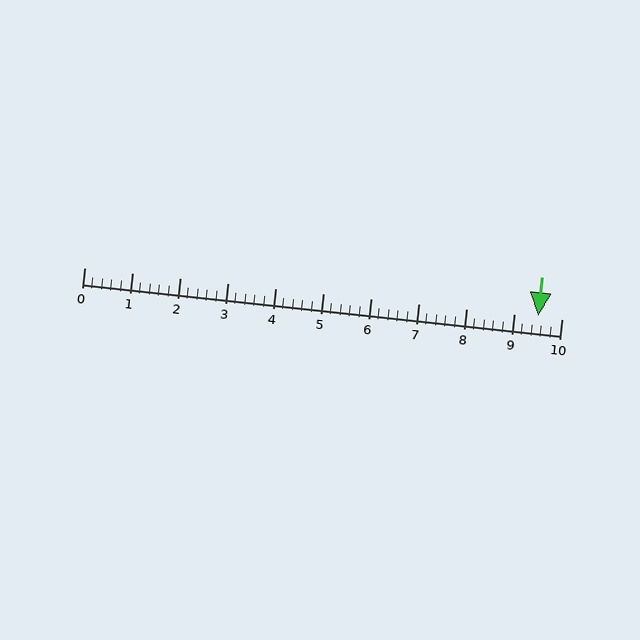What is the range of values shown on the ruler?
The ruler shows values from 0 to 10.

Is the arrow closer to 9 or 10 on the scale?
The arrow is closer to 10.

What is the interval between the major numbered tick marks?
The major tick marks are spaced 1 units apart.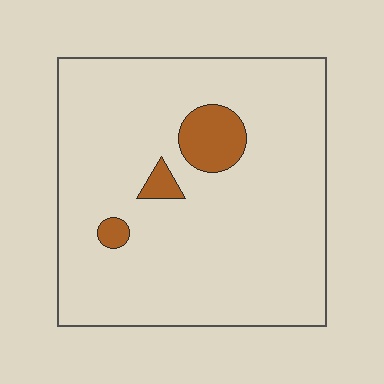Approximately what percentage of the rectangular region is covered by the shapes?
Approximately 10%.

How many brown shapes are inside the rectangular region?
3.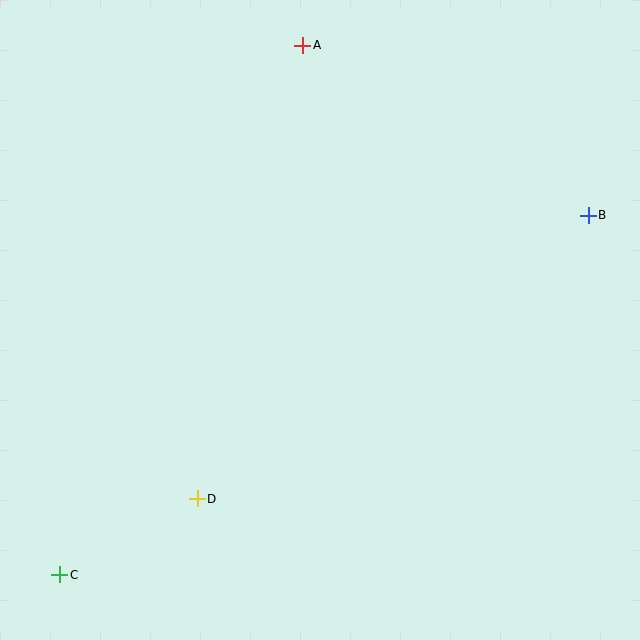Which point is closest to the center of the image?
Point D at (197, 499) is closest to the center.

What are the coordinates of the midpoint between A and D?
The midpoint between A and D is at (250, 272).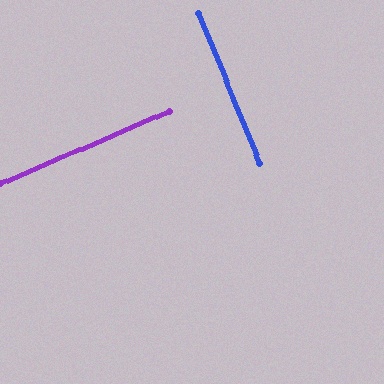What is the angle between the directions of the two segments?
Approximately 89 degrees.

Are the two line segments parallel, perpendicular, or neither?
Perpendicular — they meet at approximately 89°.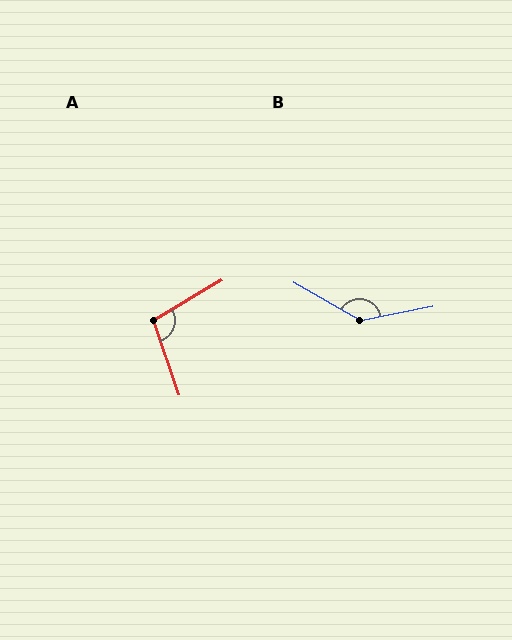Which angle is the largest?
B, at approximately 139 degrees.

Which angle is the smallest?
A, at approximately 102 degrees.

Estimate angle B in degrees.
Approximately 139 degrees.